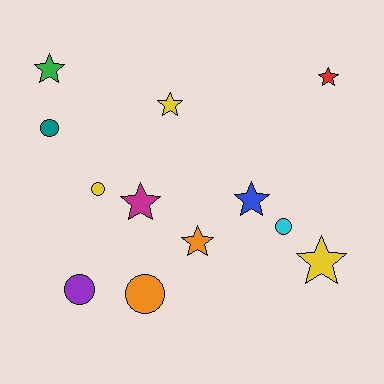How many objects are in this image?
There are 12 objects.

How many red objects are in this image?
There is 1 red object.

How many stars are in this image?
There are 7 stars.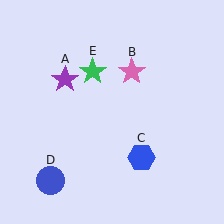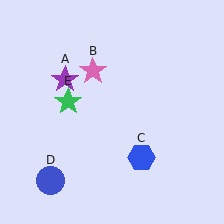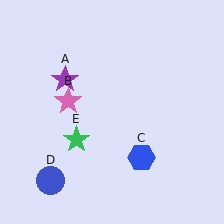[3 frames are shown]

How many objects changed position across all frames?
2 objects changed position: pink star (object B), green star (object E).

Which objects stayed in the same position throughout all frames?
Purple star (object A) and blue hexagon (object C) and blue circle (object D) remained stationary.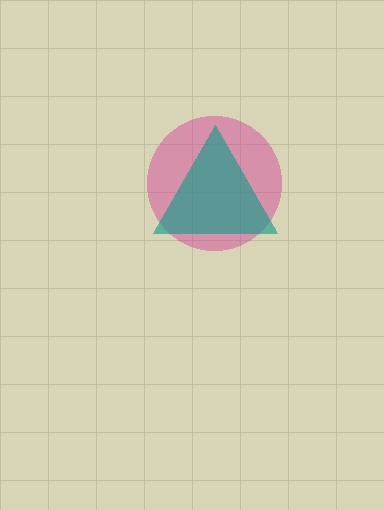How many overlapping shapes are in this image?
There are 2 overlapping shapes in the image.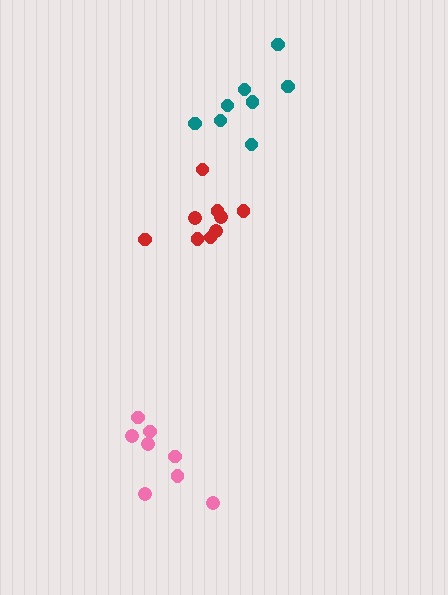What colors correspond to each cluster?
The clusters are colored: red, teal, pink.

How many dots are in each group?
Group 1: 9 dots, Group 2: 8 dots, Group 3: 8 dots (25 total).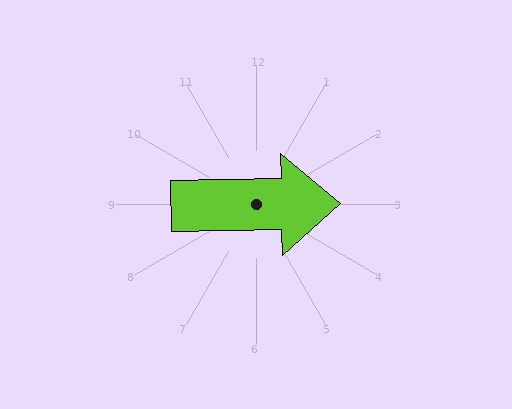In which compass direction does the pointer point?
East.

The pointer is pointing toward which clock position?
Roughly 3 o'clock.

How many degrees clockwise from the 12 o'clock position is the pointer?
Approximately 89 degrees.